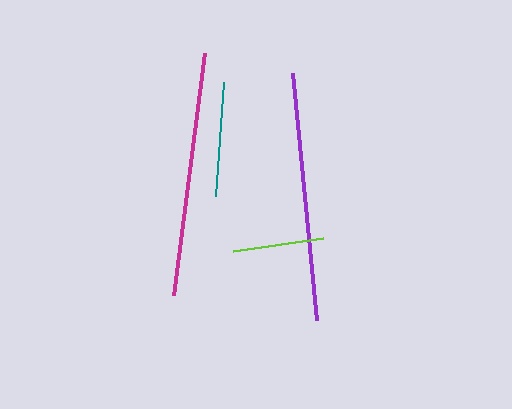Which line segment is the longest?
The purple line is the longest at approximately 248 pixels.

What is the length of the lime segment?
The lime segment is approximately 91 pixels long.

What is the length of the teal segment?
The teal segment is approximately 114 pixels long.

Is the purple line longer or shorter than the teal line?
The purple line is longer than the teal line.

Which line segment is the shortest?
The lime line is the shortest at approximately 91 pixels.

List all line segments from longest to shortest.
From longest to shortest: purple, magenta, teal, lime.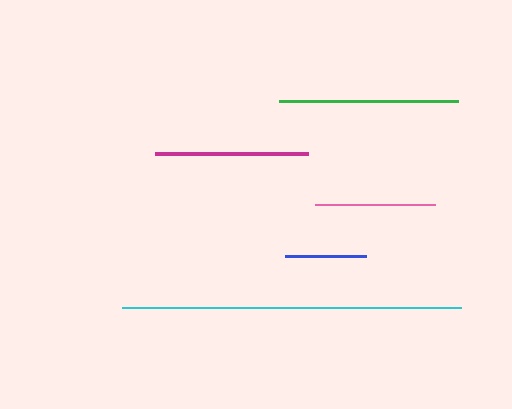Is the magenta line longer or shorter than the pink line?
The magenta line is longer than the pink line.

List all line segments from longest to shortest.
From longest to shortest: cyan, green, magenta, pink, blue.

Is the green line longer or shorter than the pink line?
The green line is longer than the pink line.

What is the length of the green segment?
The green segment is approximately 179 pixels long.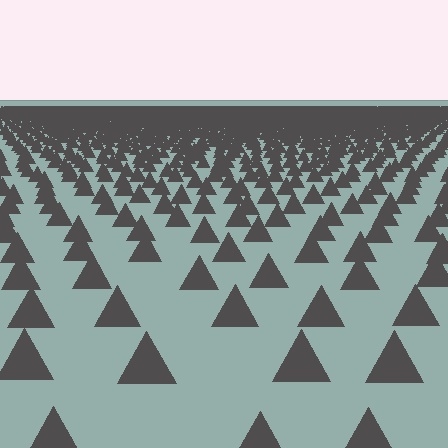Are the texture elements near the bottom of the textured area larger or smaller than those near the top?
Larger. Near the bottom, elements are closer to the viewer and appear at a bigger on-screen size.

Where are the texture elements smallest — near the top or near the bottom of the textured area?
Near the top.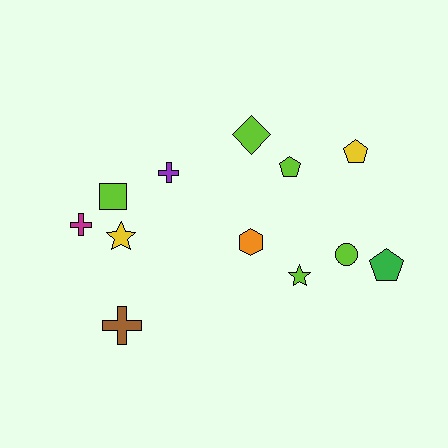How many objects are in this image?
There are 12 objects.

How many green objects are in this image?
There is 1 green object.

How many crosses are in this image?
There are 3 crosses.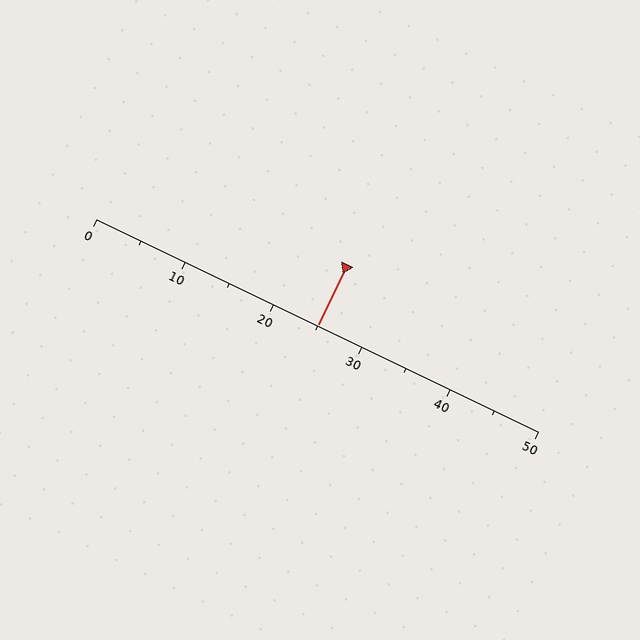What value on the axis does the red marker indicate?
The marker indicates approximately 25.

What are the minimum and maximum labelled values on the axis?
The axis runs from 0 to 50.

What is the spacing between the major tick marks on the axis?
The major ticks are spaced 10 apart.